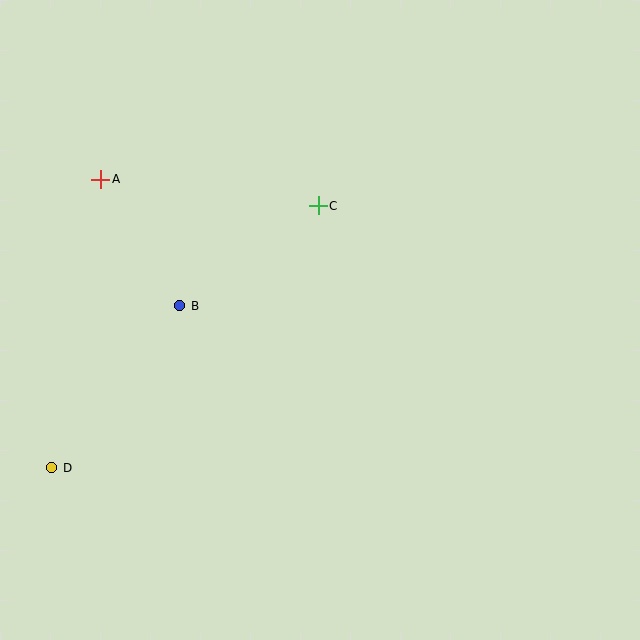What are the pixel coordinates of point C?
Point C is at (318, 206).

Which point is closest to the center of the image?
Point C at (318, 206) is closest to the center.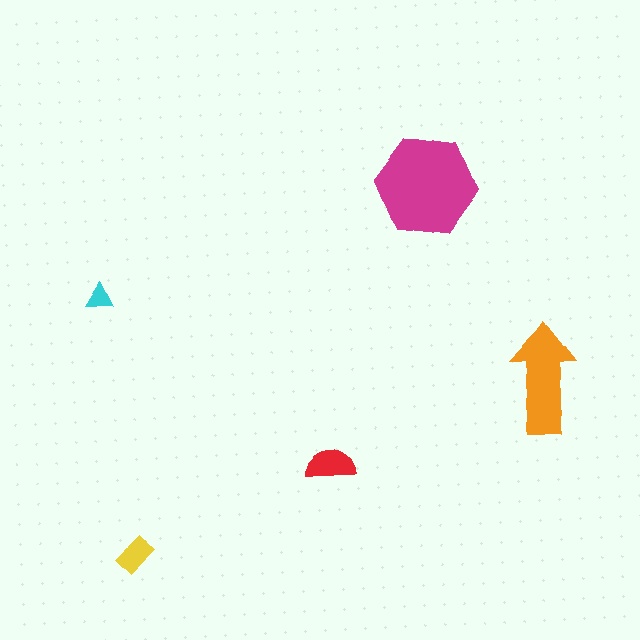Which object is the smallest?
The cyan triangle.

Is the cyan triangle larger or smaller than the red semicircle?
Smaller.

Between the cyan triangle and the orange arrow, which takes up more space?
The orange arrow.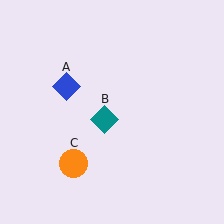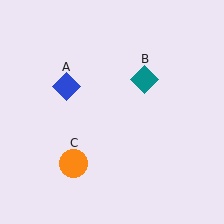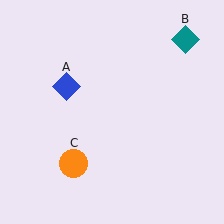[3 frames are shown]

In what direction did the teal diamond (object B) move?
The teal diamond (object B) moved up and to the right.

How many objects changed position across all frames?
1 object changed position: teal diamond (object B).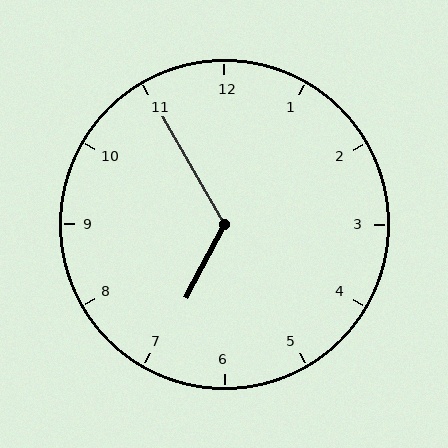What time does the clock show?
6:55.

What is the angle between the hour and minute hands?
Approximately 122 degrees.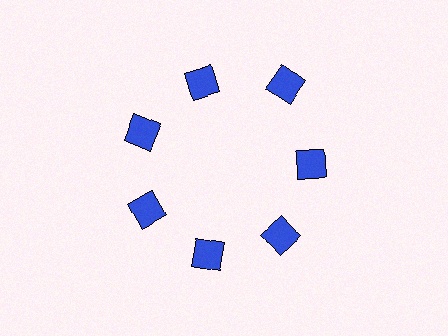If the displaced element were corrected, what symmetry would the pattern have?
It would have 7-fold rotational symmetry — the pattern would map onto itself every 51 degrees.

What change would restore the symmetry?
The symmetry would be restored by moving it inward, back onto the ring so that all 7 squares sit at equal angles and equal distance from the center.